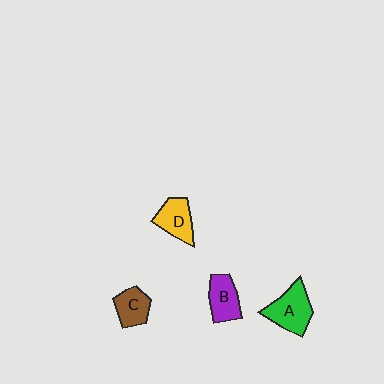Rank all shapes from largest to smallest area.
From largest to smallest: A (green), D (yellow), B (purple), C (brown).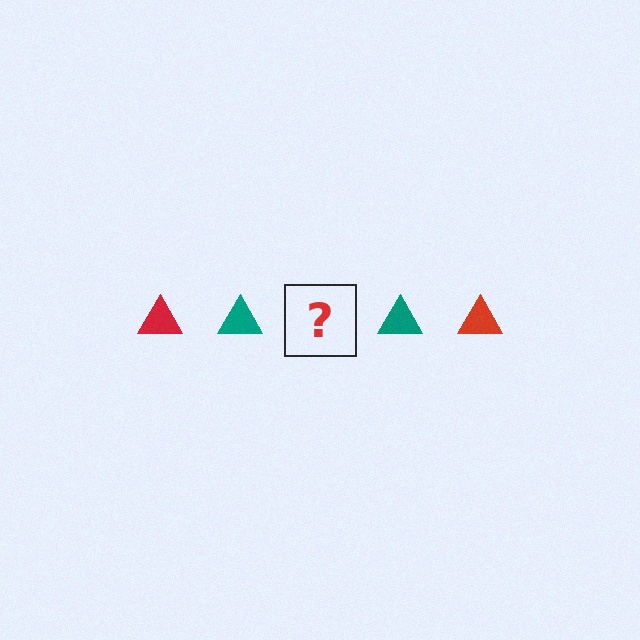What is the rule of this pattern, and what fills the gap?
The rule is that the pattern cycles through red, teal triangles. The gap should be filled with a red triangle.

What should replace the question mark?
The question mark should be replaced with a red triangle.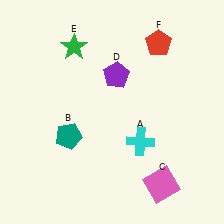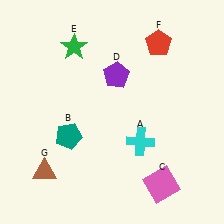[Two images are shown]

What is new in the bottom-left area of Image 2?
A brown triangle (G) was added in the bottom-left area of Image 2.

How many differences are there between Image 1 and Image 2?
There is 1 difference between the two images.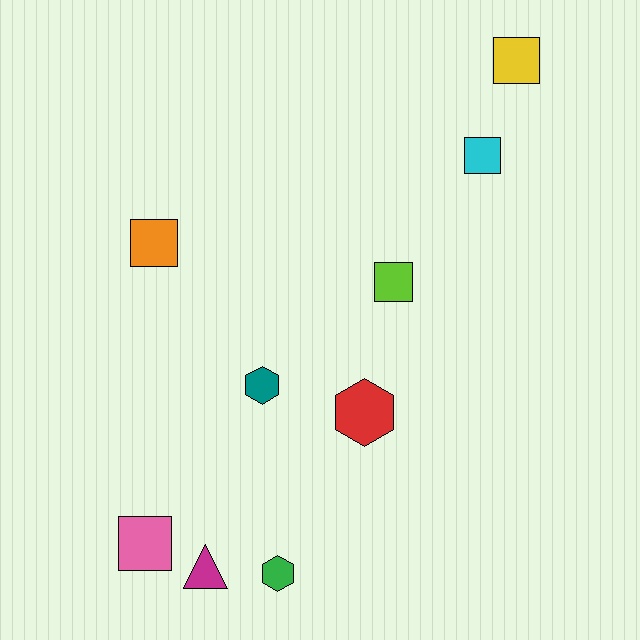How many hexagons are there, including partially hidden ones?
There are 3 hexagons.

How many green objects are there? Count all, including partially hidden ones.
There is 1 green object.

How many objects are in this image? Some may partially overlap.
There are 9 objects.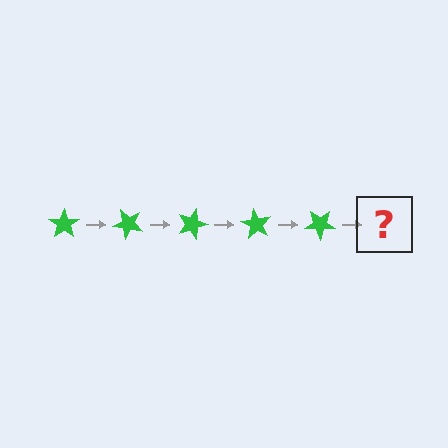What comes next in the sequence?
The next element should be a green star rotated 225 degrees.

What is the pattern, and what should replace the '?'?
The pattern is that the star rotates 45 degrees each step. The '?' should be a green star rotated 225 degrees.